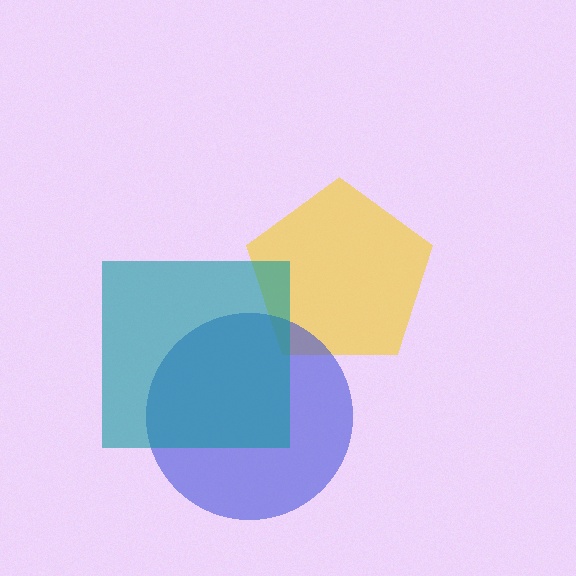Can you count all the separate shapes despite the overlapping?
Yes, there are 3 separate shapes.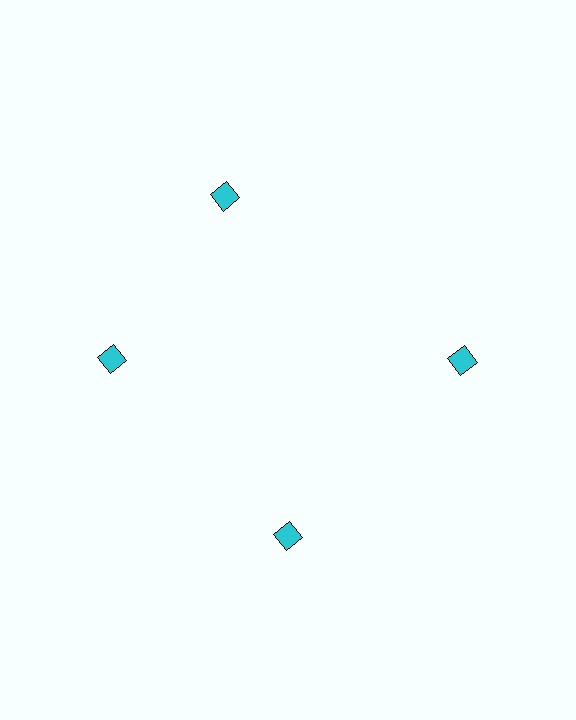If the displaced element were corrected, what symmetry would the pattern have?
It would have 4-fold rotational symmetry — the pattern would map onto itself every 90 degrees.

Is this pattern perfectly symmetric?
No. The 4 cyan squares are arranged in a ring, but one element near the 12 o'clock position is rotated out of alignment along the ring, breaking the 4-fold rotational symmetry.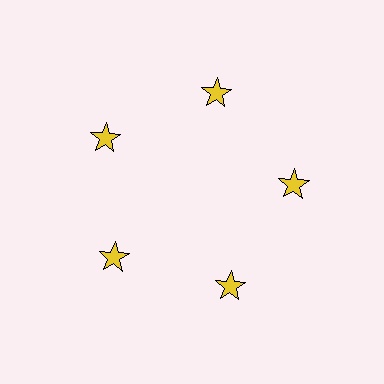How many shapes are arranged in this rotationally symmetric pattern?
There are 5 shapes, arranged in 5 groups of 1.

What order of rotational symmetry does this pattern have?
This pattern has 5-fold rotational symmetry.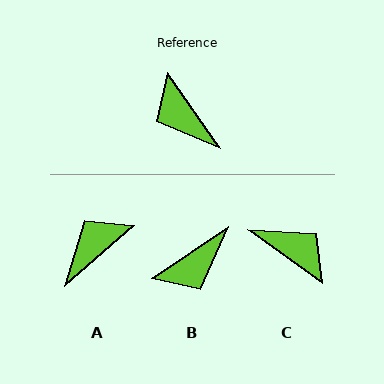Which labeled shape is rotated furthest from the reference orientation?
C, about 160 degrees away.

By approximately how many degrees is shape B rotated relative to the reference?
Approximately 90 degrees counter-clockwise.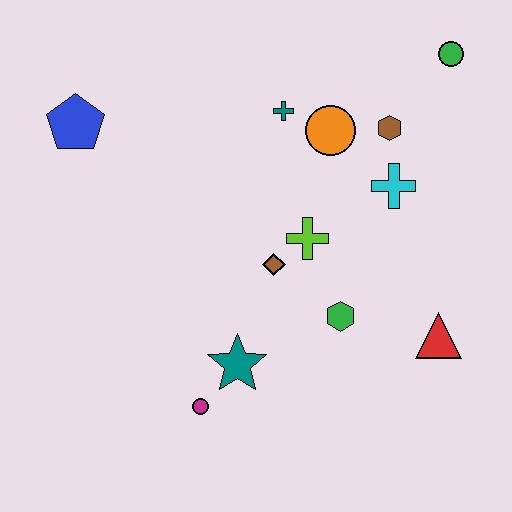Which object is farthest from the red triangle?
The blue pentagon is farthest from the red triangle.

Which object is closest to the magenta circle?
The teal star is closest to the magenta circle.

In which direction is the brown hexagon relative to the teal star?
The brown hexagon is above the teal star.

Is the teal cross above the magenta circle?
Yes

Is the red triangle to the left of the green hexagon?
No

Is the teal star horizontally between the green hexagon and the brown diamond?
No